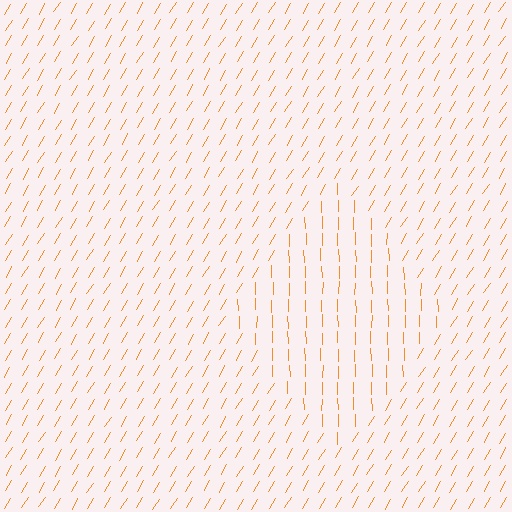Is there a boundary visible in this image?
Yes, there is a texture boundary formed by a change in line orientation.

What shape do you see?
I see a diamond.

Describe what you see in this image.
The image is filled with small orange line segments. A diamond region in the image has lines oriented differently from the surrounding lines, creating a visible texture boundary.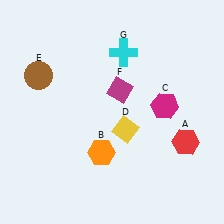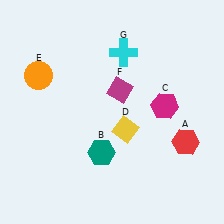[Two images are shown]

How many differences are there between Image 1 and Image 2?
There are 2 differences between the two images.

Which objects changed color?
B changed from orange to teal. E changed from brown to orange.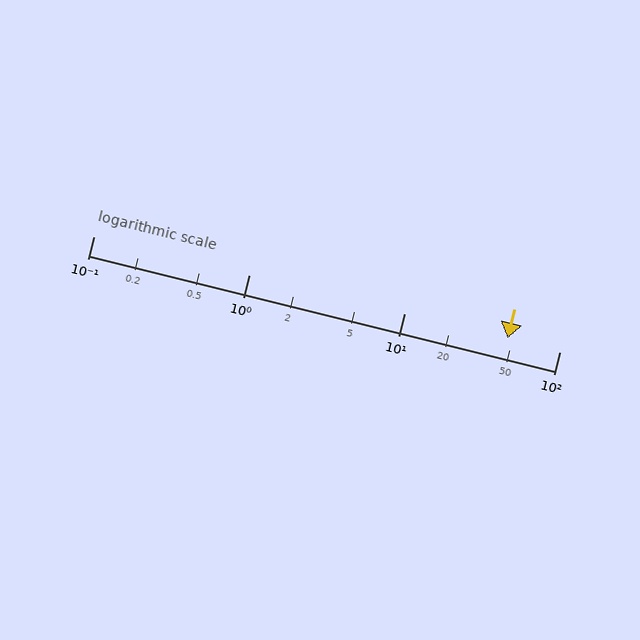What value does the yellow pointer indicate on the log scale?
The pointer indicates approximately 46.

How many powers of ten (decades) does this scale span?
The scale spans 3 decades, from 0.1 to 100.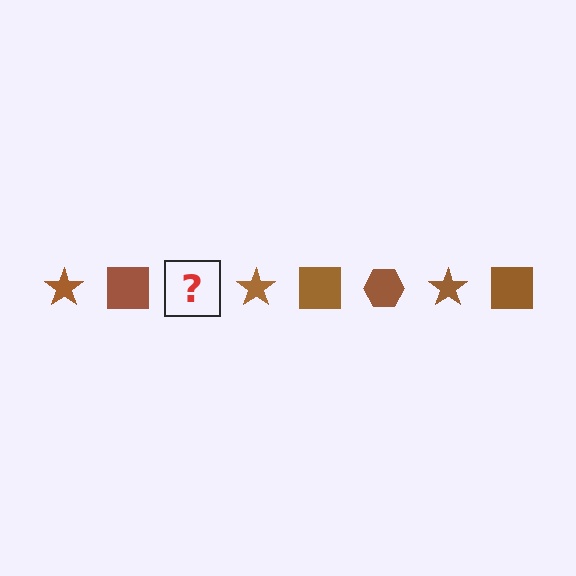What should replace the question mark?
The question mark should be replaced with a brown hexagon.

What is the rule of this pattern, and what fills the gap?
The rule is that the pattern cycles through star, square, hexagon shapes in brown. The gap should be filled with a brown hexagon.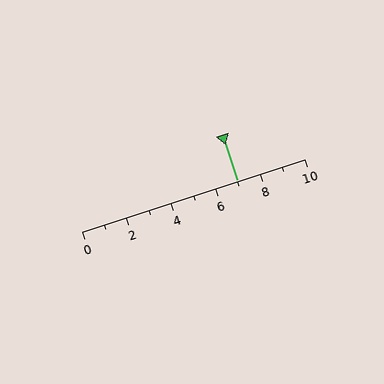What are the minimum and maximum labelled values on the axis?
The axis runs from 0 to 10.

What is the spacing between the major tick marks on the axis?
The major ticks are spaced 2 apart.